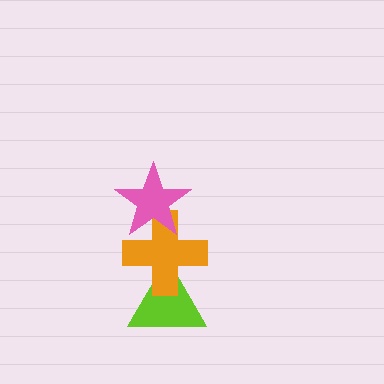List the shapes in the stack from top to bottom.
From top to bottom: the pink star, the orange cross, the lime triangle.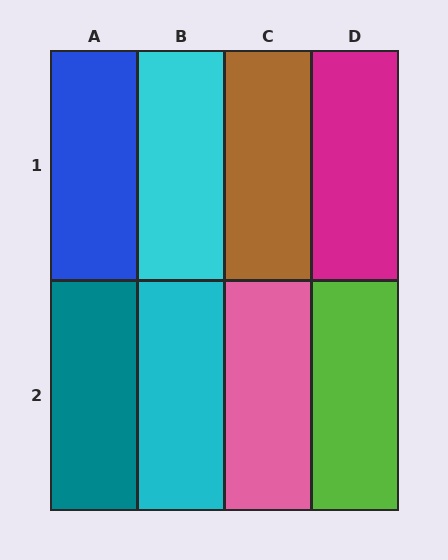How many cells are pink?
1 cell is pink.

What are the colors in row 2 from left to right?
Teal, cyan, pink, lime.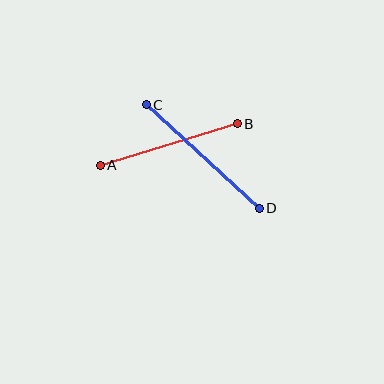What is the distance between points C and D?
The distance is approximately 153 pixels.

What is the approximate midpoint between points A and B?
The midpoint is at approximately (169, 145) pixels.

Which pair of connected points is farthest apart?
Points C and D are farthest apart.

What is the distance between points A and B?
The distance is approximately 143 pixels.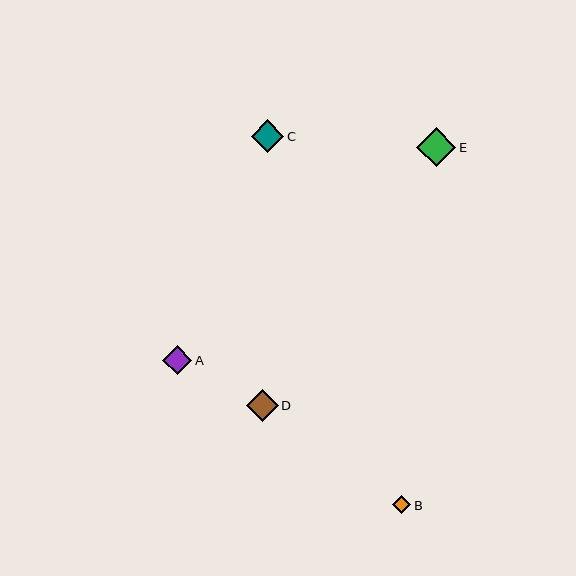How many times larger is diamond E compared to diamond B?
Diamond E is approximately 2.1 times the size of diamond B.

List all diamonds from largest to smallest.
From largest to smallest: E, C, D, A, B.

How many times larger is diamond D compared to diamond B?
Diamond D is approximately 1.7 times the size of diamond B.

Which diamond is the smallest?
Diamond B is the smallest with a size of approximately 18 pixels.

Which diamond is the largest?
Diamond E is the largest with a size of approximately 39 pixels.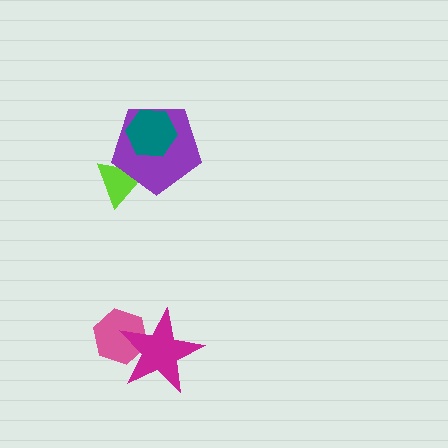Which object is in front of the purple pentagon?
The teal hexagon is in front of the purple pentagon.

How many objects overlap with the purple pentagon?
2 objects overlap with the purple pentagon.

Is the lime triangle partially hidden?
Yes, it is partially covered by another shape.